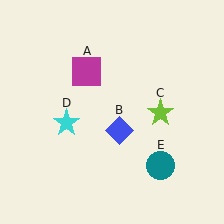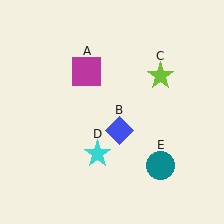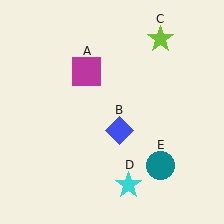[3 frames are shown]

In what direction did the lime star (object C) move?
The lime star (object C) moved up.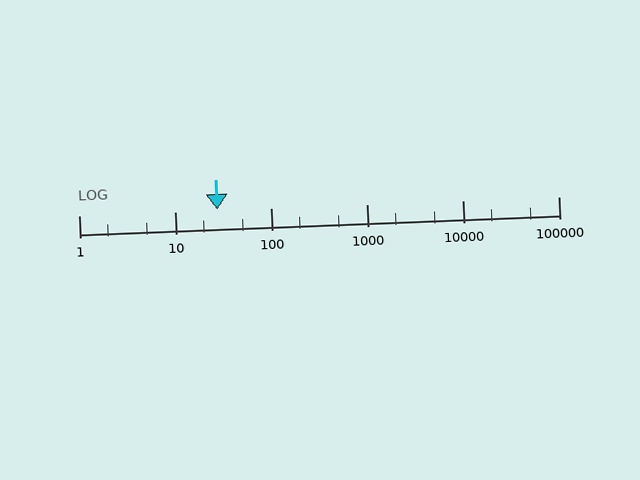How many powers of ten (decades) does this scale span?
The scale spans 5 decades, from 1 to 100000.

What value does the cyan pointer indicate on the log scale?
The pointer indicates approximately 28.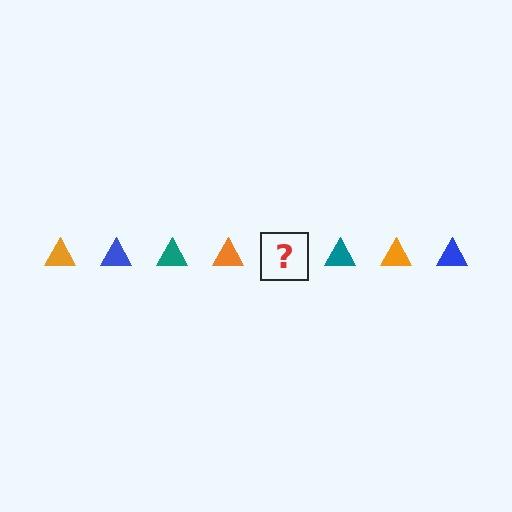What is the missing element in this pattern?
The missing element is a blue triangle.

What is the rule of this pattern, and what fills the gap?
The rule is that the pattern cycles through orange, blue, teal triangles. The gap should be filled with a blue triangle.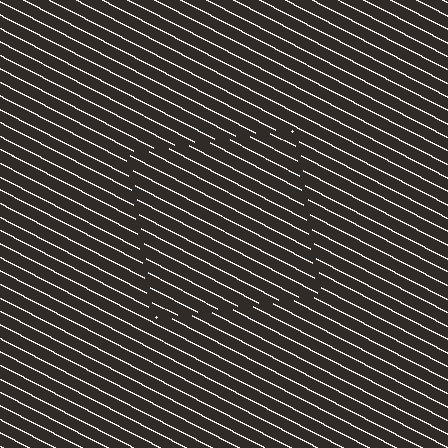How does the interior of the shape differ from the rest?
The interior of the shape contains the same grating, shifted by half a period — the contour is defined by the phase discontinuity where line-ends from the inner and outer gratings abut.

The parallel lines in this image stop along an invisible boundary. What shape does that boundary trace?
An illusory square. The interior of the shape contains the same grating, shifted by half a period — the contour is defined by the phase discontinuity where line-ends from the inner and outer gratings abut.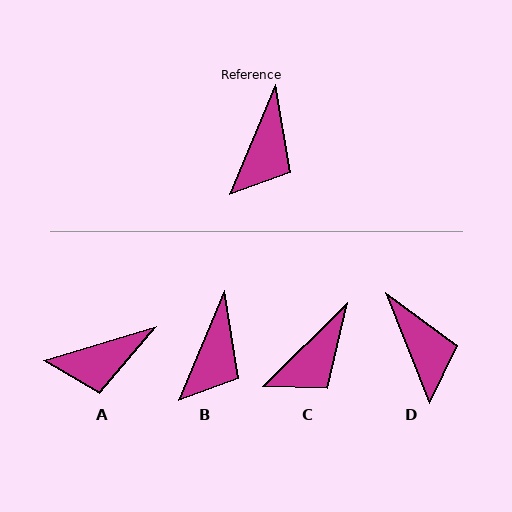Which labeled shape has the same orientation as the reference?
B.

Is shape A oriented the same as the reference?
No, it is off by about 50 degrees.